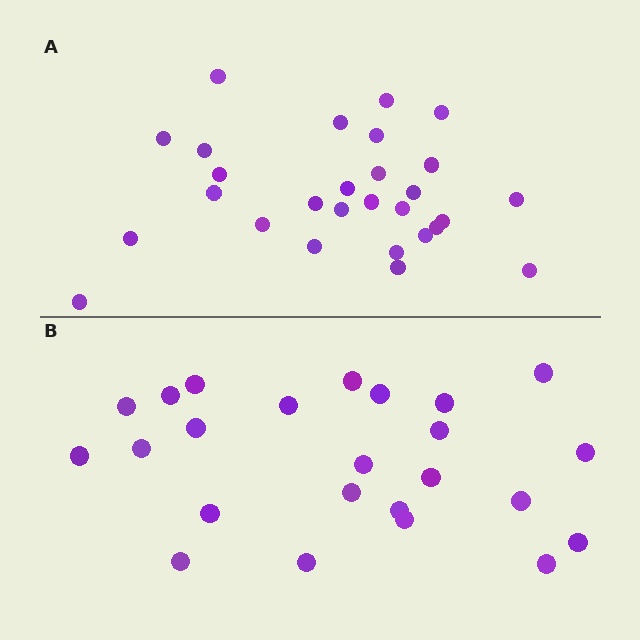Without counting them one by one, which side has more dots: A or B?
Region A (the top region) has more dots.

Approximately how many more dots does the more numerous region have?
Region A has about 4 more dots than region B.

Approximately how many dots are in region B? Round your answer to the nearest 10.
About 20 dots. (The exact count is 24, which rounds to 20.)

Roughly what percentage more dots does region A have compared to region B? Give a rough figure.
About 15% more.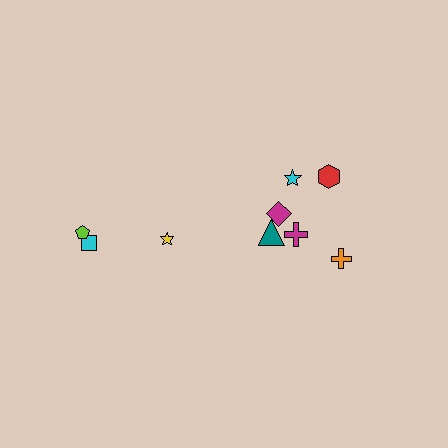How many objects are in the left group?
There are 3 objects.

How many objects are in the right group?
There are 6 objects.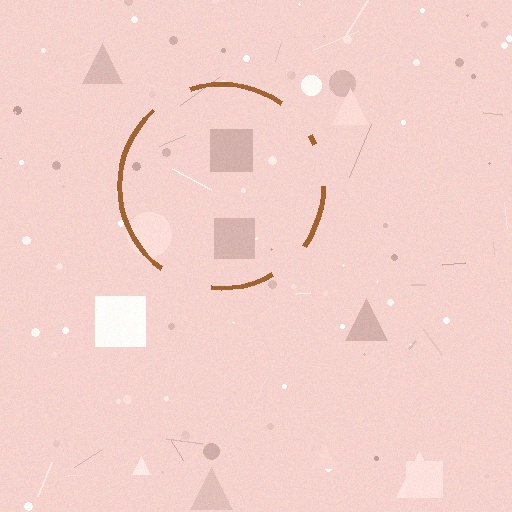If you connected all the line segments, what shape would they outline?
They would outline a circle.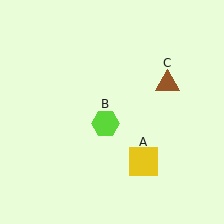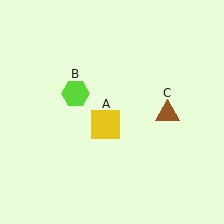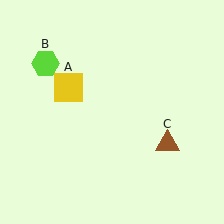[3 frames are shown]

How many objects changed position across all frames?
3 objects changed position: yellow square (object A), lime hexagon (object B), brown triangle (object C).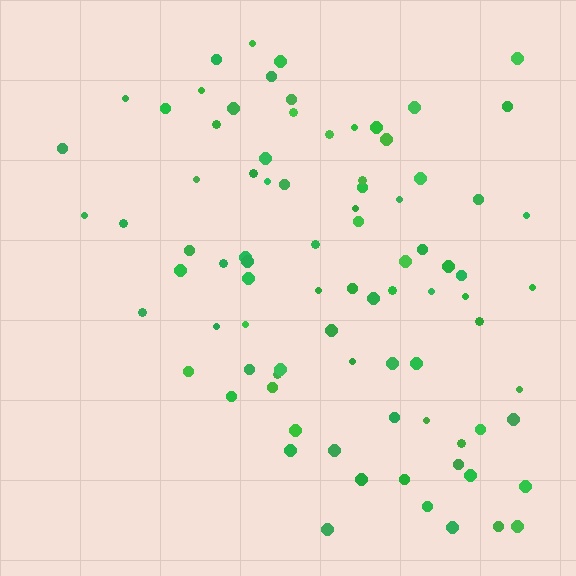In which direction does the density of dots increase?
From left to right, with the right side densest.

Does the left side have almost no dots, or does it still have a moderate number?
Still a moderate number, just noticeably fewer than the right.